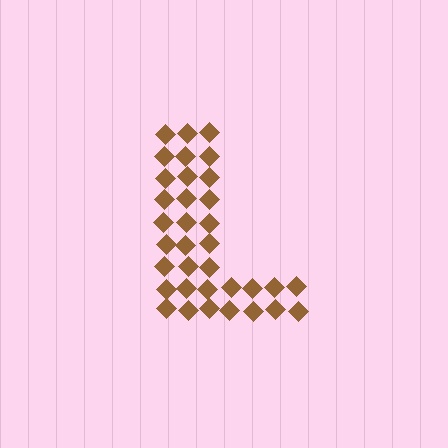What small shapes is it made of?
It is made of small diamonds.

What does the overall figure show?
The overall figure shows the letter L.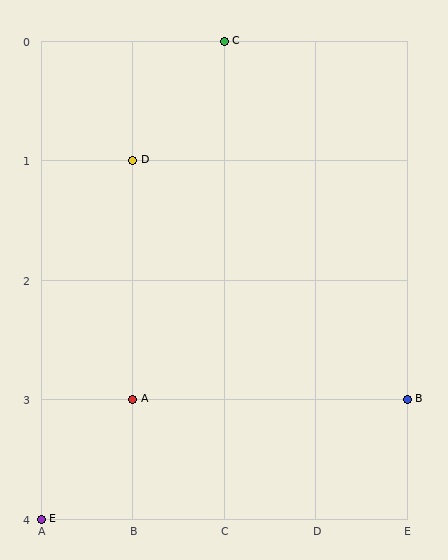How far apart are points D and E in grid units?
Points D and E are 1 column and 3 rows apart (about 3.2 grid units diagonally).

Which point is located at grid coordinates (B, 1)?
Point D is at (B, 1).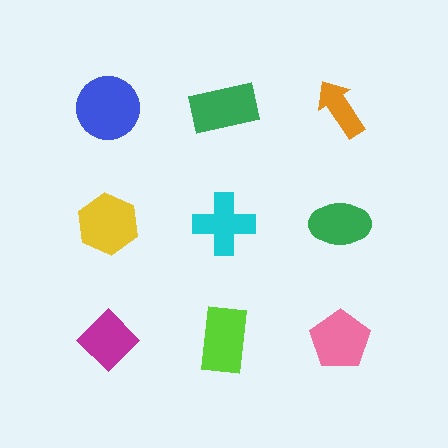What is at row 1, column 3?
An orange arrow.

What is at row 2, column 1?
A yellow hexagon.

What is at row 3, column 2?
A lime rectangle.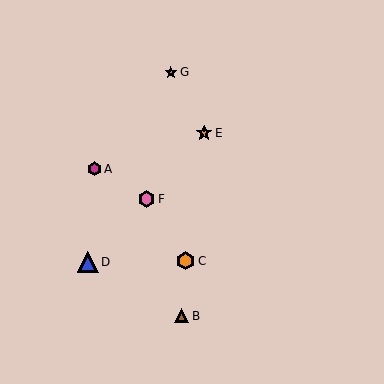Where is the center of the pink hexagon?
The center of the pink hexagon is at (146, 199).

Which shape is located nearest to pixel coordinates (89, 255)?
The blue triangle (labeled D) at (88, 262) is nearest to that location.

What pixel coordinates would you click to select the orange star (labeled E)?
Click at (204, 133) to select the orange star E.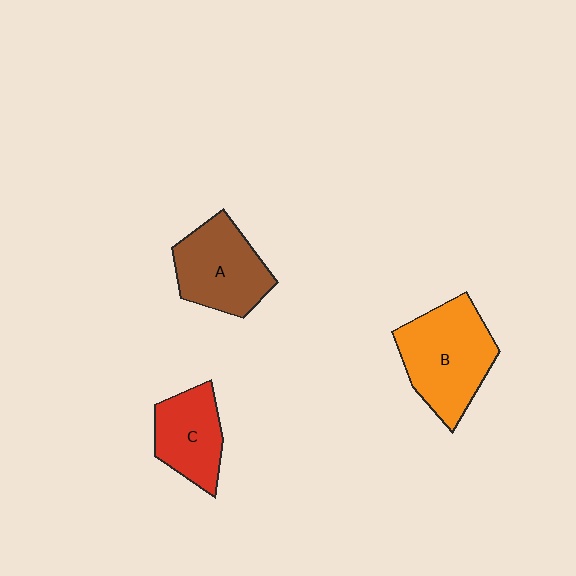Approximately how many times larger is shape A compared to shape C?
Approximately 1.2 times.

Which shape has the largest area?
Shape B (orange).